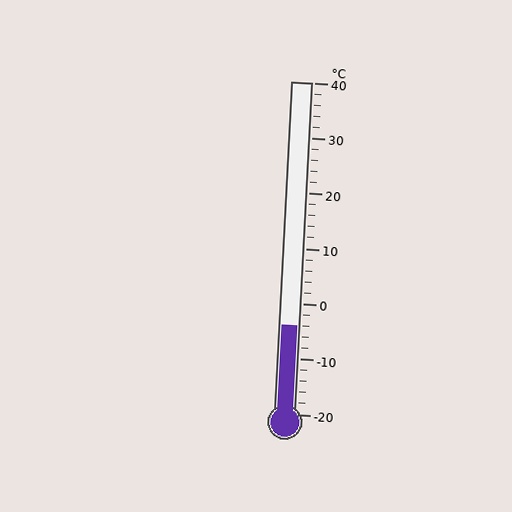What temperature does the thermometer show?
The thermometer shows approximately -4°C.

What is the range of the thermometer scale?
The thermometer scale ranges from -20°C to 40°C.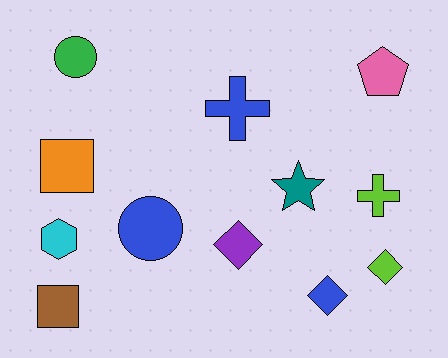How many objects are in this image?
There are 12 objects.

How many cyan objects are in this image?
There is 1 cyan object.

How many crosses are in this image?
There are 2 crosses.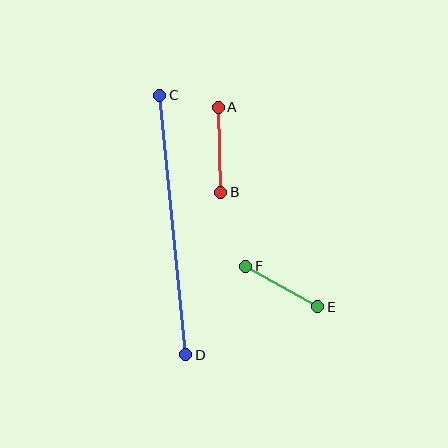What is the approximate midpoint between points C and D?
The midpoint is at approximately (173, 225) pixels.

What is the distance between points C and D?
The distance is approximately 261 pixels.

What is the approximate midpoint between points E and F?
The midpoint is at approximately (282, 286) pixels.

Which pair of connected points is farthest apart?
Points C and D are farthest apart.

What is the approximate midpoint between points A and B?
The midpoint is at approximately (220, 150) pixels.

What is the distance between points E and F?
The distance is approximately 82 pixels.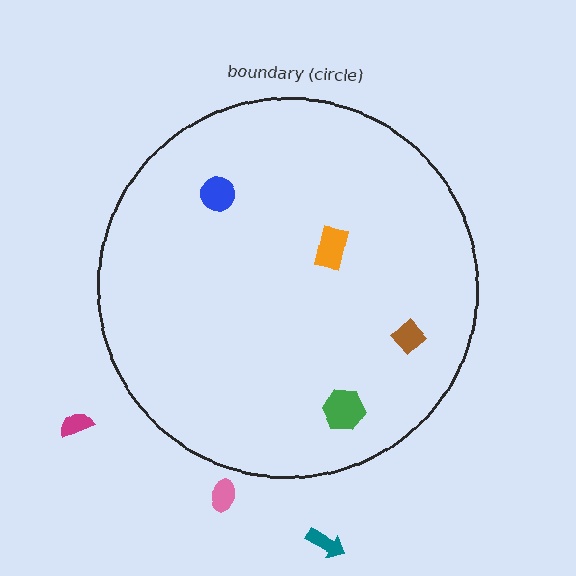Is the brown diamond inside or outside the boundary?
Inside.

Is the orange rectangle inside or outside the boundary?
Inside.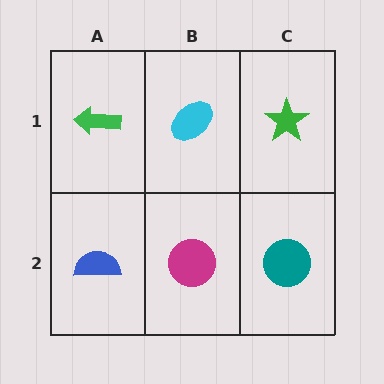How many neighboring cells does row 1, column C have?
2.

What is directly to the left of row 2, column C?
A magenta circle.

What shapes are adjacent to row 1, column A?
A blue semicircle (row 2, column A), a cyan ellipse (row 1, column B).